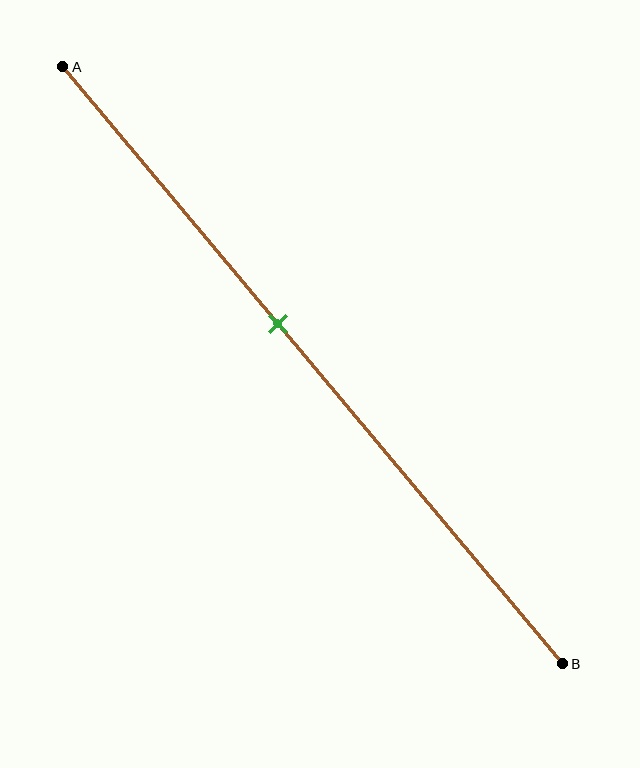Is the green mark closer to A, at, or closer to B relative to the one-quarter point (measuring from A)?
The green mark is closer to point B than the one-quarter point of segment AB.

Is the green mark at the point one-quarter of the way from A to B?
No, the mark is at about 45% from A, not at the 25% one-quarter point.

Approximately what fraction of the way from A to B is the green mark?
The green mark is approximately 45% of the way from A to B.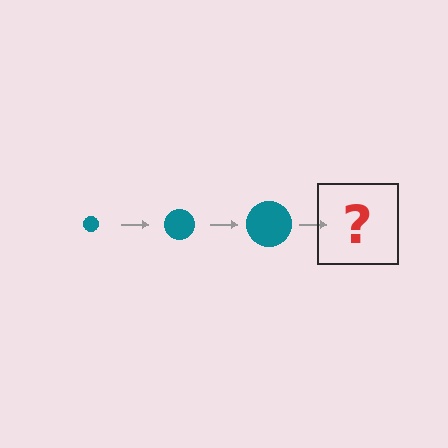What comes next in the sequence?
The next element should be a teal circle, larger than the previous one.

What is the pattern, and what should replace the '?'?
The pattern is that the circle gets progressively larger each step. The '?' should be a teal circle, larger than the previous one.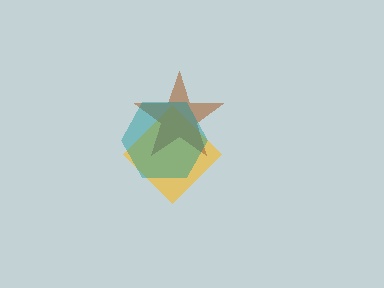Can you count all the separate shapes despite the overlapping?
Yes, there are 3 separate shapes.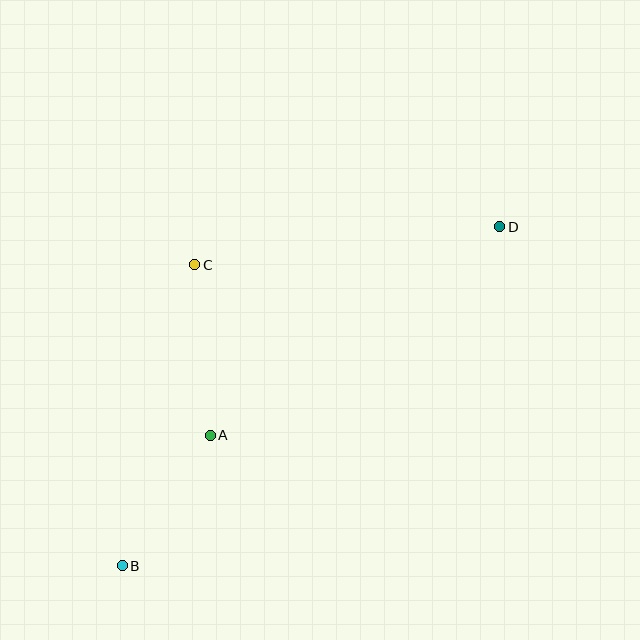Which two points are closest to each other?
Points A and B are closest to each other.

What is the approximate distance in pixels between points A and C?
The distance between A and C is approximately 171 pixels.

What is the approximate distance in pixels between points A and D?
The distance between A and D is approximately 357 pixels.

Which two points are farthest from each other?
Points B and D are farthest from each other.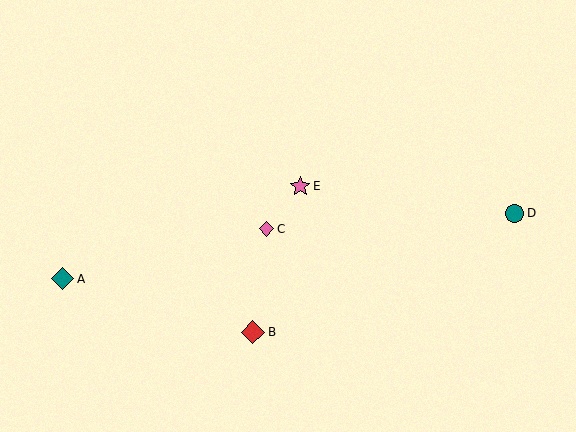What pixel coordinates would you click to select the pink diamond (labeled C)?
Click at (266, 229) to select the pink diamond C.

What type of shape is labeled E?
Shape E is a pink star.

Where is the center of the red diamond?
The center of the red diamond is at (253, 332).